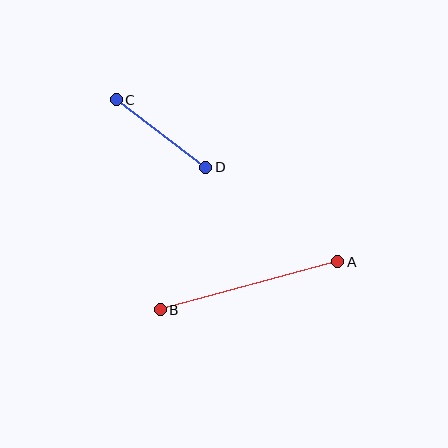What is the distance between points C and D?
The distance is approximately 112 pixels.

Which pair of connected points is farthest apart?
Points A and B are farthest apart.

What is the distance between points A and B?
The distance is approximately 184 pixels.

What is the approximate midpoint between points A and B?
The midpoint is at approximately (249, 286) pixels.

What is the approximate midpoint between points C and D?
The midpoint is at approximately (161, 133) pixels.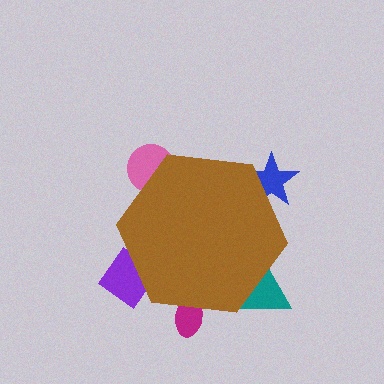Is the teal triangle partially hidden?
Yes, the teal triangle is partially hidden behind the brown hexagon.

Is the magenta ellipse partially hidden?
Yes, the magenta ellipse is partially hidden behind the brown hexagon.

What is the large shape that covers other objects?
A brown hexagon.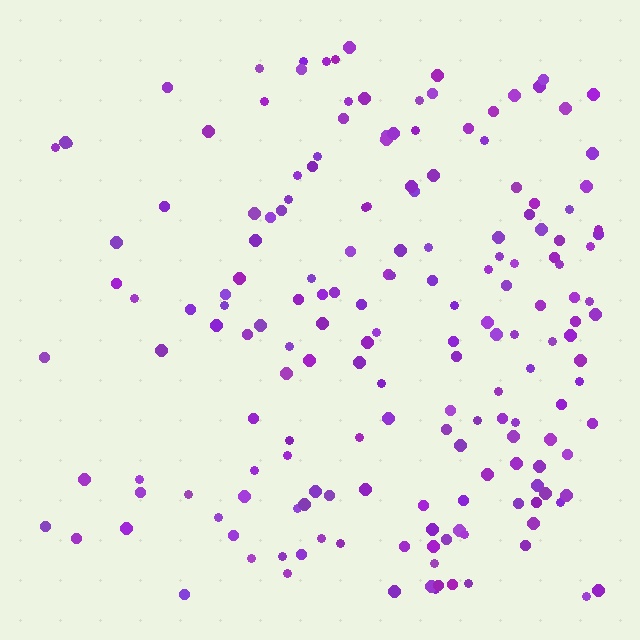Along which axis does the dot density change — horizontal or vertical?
Horizontal.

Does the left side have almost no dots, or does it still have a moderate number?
Still a moderate number, just noticeably fewer than the right.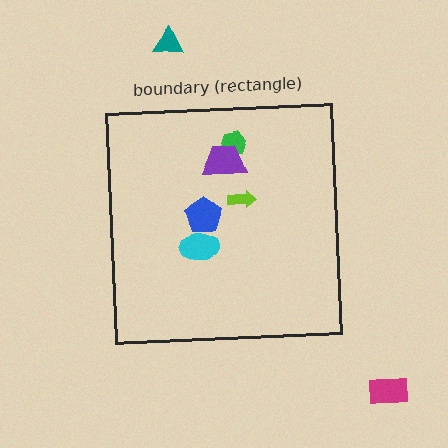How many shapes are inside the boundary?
5 inside, 2 outside.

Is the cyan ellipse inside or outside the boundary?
Inside.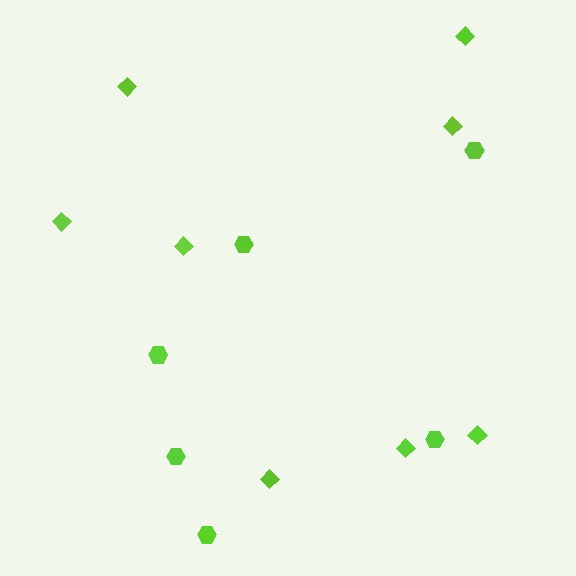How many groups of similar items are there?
There are 2 groups: one group of hexagons (6) and one group of diamonds (8).